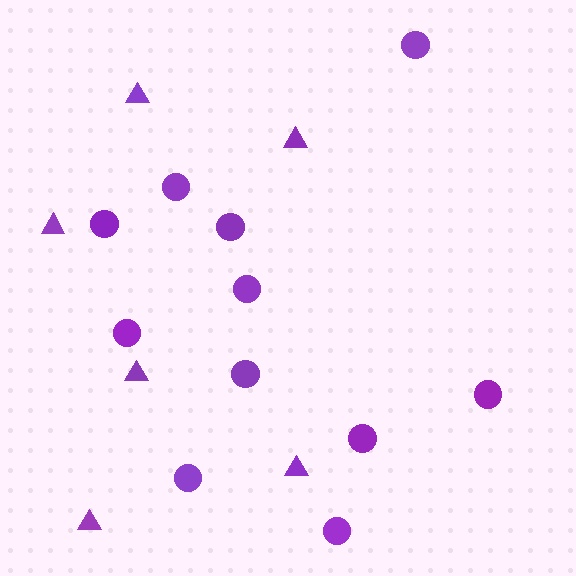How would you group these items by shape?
There are 2 groups: one group of circles (11) and one group of triangles (6).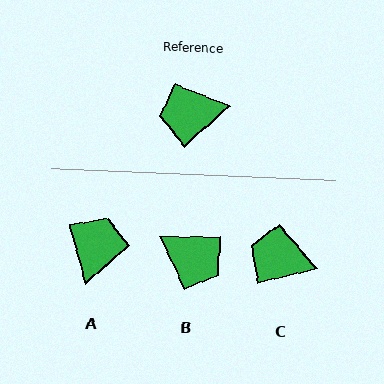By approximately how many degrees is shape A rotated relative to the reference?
Approximately 117 degrees clockwise.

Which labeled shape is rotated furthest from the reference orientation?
B, about 137 degrees away.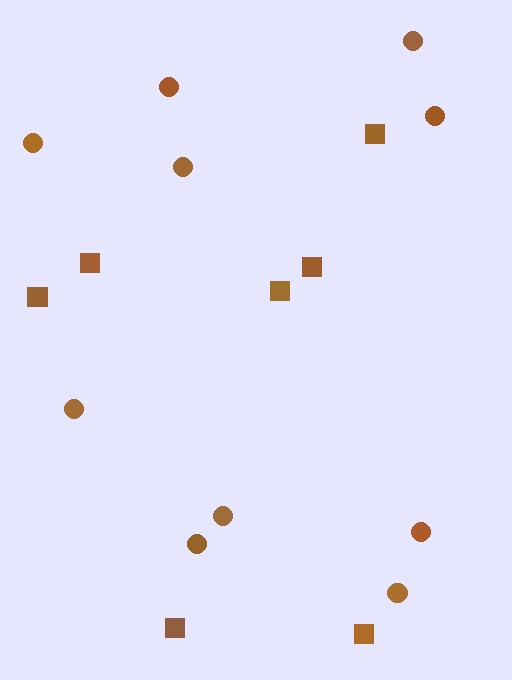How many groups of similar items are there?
There are 2 groups: one group of circles (10) and one group of squares (7).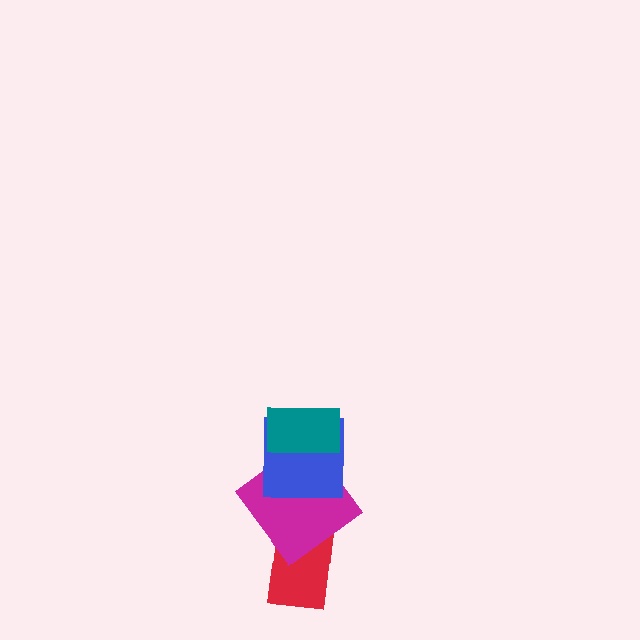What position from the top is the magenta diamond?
The magenta diamond is 3rd from the top.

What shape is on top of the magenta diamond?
The blue square is on top of the magenta diamond.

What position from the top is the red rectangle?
The red rectangle is 4th from the top.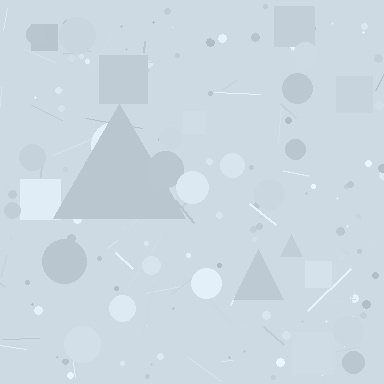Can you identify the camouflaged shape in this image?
The camouflaged shape is a triangle.